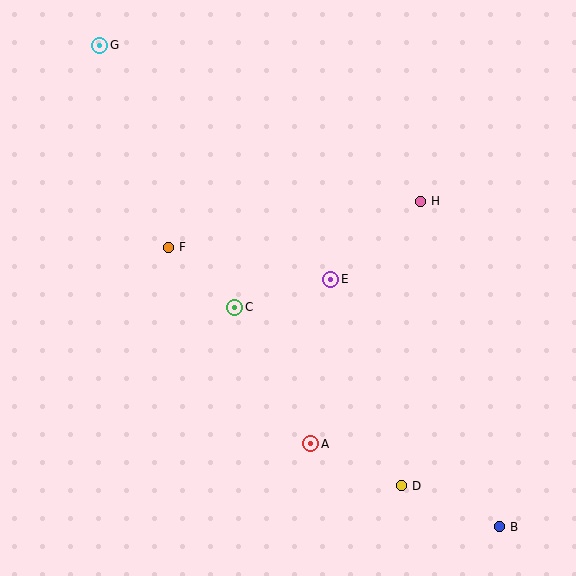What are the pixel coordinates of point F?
Point F is at (169, 247).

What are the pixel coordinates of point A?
Point A is at (311, 444).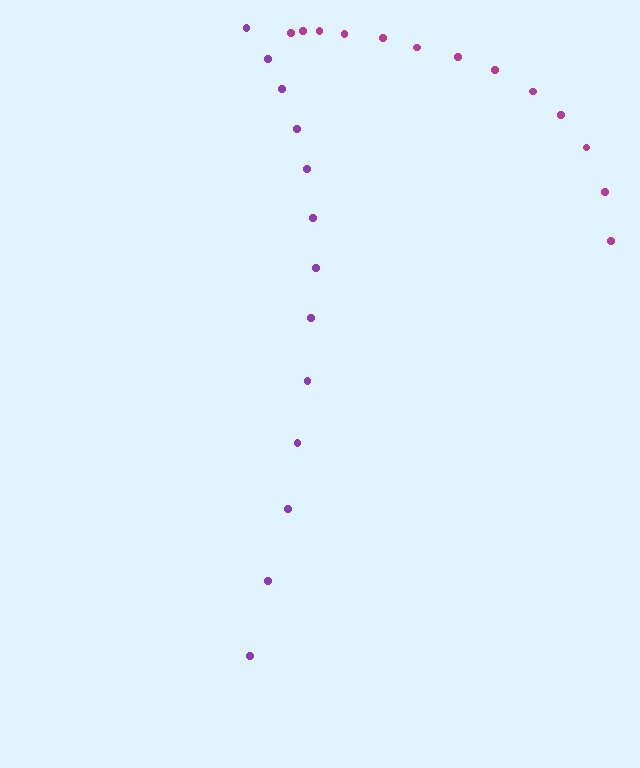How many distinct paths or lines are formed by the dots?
There are 2 distinct paths.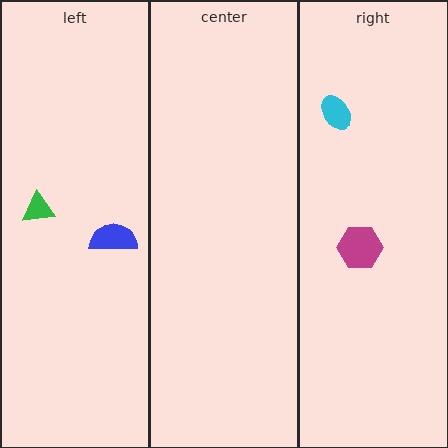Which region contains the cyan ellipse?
The right region.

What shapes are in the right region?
The magenta hexagon, the cyan ellipse.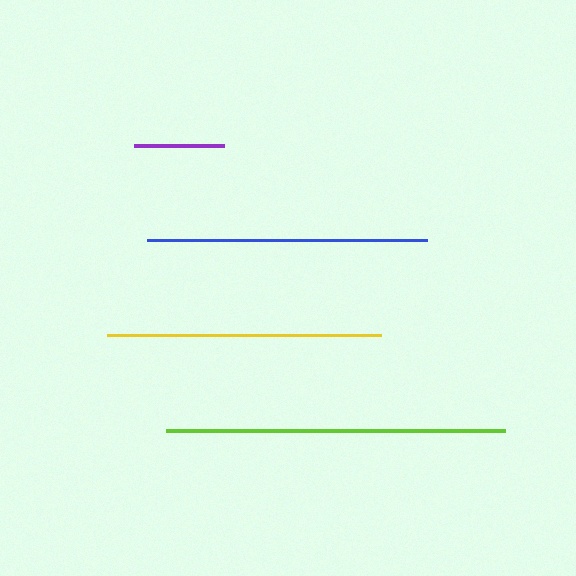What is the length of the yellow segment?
The yellow segment is approximately 275 pixels long.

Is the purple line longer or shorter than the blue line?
The blue line is longer than the purple line.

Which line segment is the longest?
The lime line is the longest at approximately 339 pixels.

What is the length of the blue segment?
The blue segment is approximately 280 pixels long.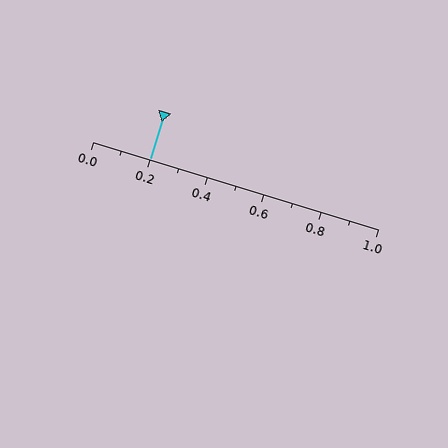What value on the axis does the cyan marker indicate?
The marker indicates approximately 0.2.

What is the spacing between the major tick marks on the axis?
The major ticks are spaced 0.2 apart.